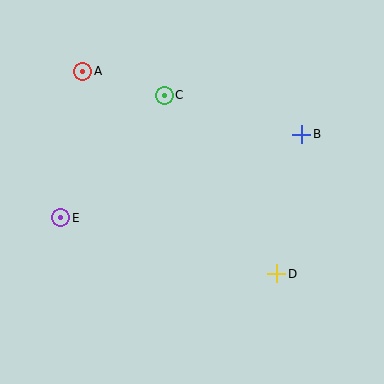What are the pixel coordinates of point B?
Point B is at (302, 134).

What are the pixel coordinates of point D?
Point D is at (277, 274).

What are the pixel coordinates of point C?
Point C is at (164, 95).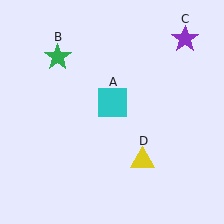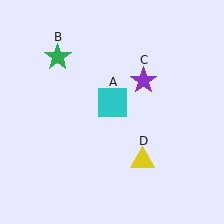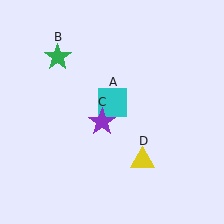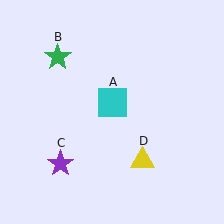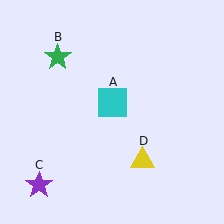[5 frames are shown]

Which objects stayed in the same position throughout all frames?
Cyan square (object A) and green star (object B) and yellow triangle (object D) remained stationary.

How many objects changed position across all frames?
1 object changed position: purple star (object C).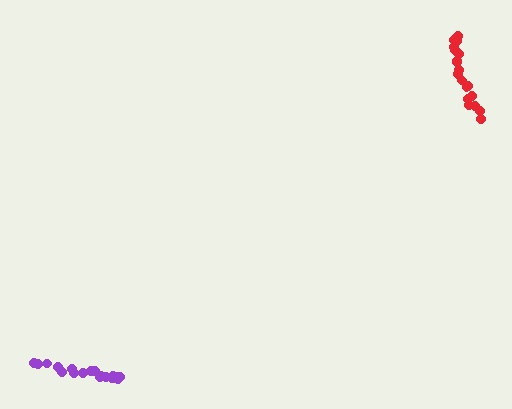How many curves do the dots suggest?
There are 2 distinct paths.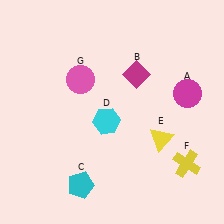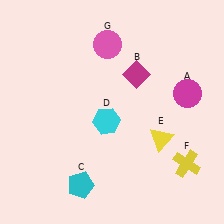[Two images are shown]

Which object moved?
The pink circle (G) moved up.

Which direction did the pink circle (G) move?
The pink circle (G) moved up.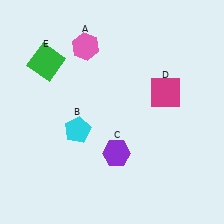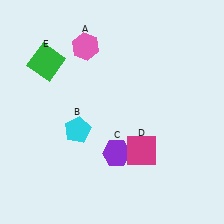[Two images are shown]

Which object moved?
The magenta square (D) moved down.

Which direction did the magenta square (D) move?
The magenta square (D) moved down.